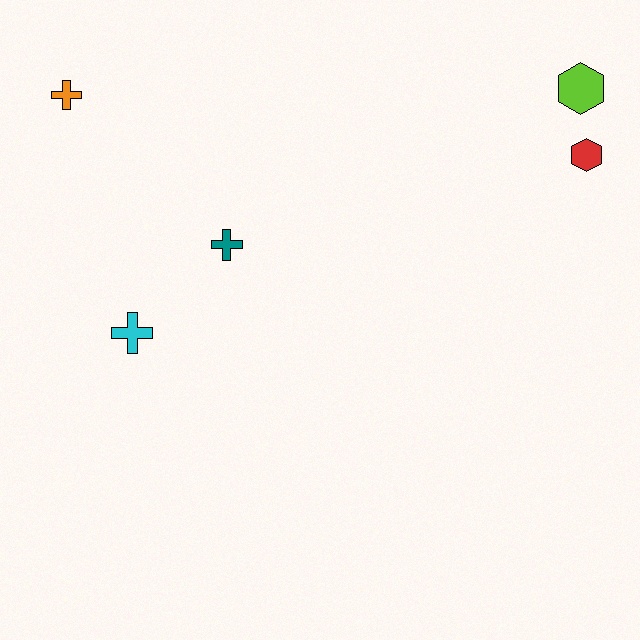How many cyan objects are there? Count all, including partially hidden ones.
There is 1 cyan object.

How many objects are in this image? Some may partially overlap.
There are 5 objects.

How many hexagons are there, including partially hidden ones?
There are 2 hexagons.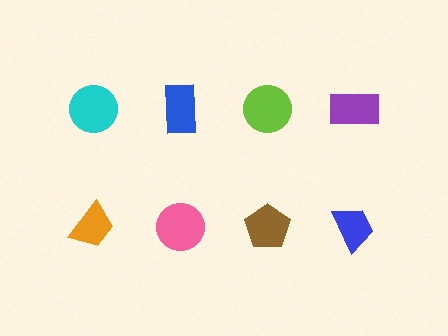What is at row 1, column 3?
A lime circle.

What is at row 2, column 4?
A blue trapezoid.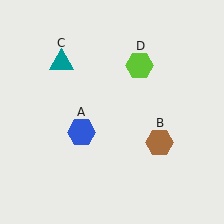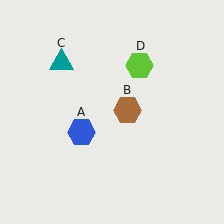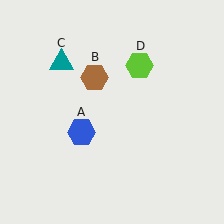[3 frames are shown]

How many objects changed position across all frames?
1 object changed position: brown hexagon (object B).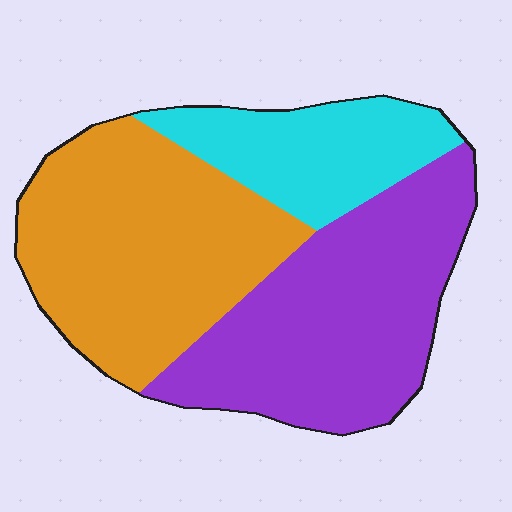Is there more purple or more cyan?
Purple.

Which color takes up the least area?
Cyan, at roughly 20%.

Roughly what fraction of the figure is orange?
Orange covers roughly 40% of the figure.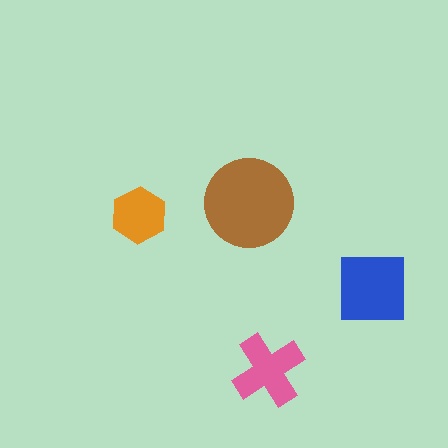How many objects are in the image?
There are 4 objects in the image.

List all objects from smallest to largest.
The orange hexagon, the pink cross, the blue square, the brown circle.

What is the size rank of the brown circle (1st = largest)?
1st.